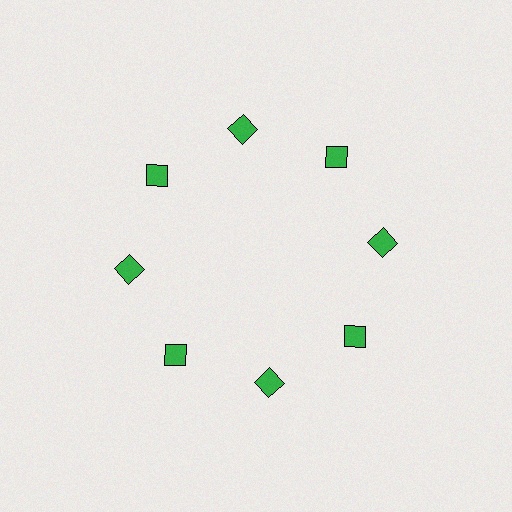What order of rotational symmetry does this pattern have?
This pattern has 8-fold rotational symmetry.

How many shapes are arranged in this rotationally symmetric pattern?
There are 8 shapes, arranged in 8 groups of 1.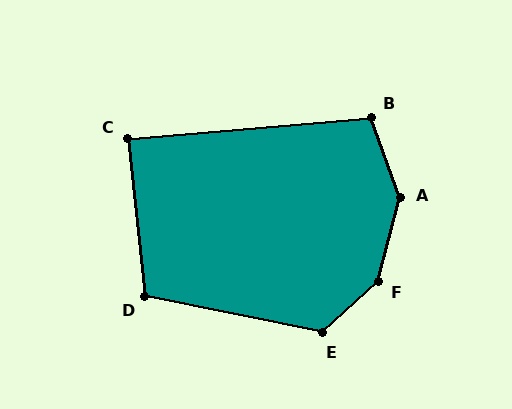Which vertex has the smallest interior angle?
C, at approximately 89 degrees.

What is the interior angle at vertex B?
Approximately 105 degrees (obtuse).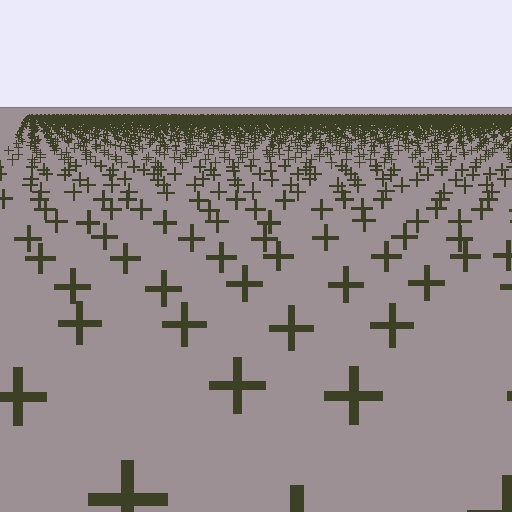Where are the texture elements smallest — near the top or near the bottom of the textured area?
Near the top.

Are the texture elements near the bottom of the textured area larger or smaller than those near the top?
Larger. Near the bottom, elements are closer to the viewer and appear at a bigger on-screen size.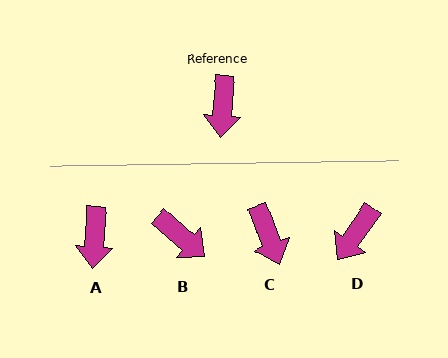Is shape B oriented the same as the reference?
No, it is off by about 53 degrees.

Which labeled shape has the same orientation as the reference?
A.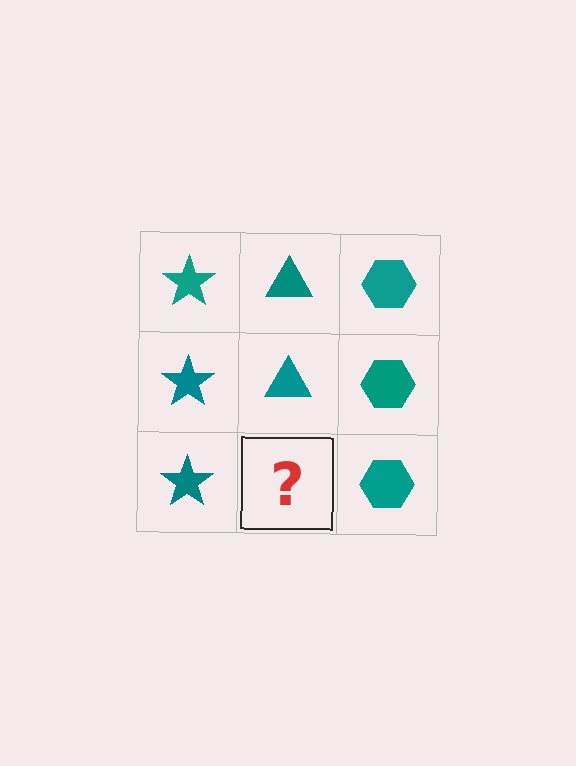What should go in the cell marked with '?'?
The missing cell should contain a teal triangle.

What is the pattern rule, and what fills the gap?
The rule is that each column has a consistent shape. The gap should be filled with a teal triangle.